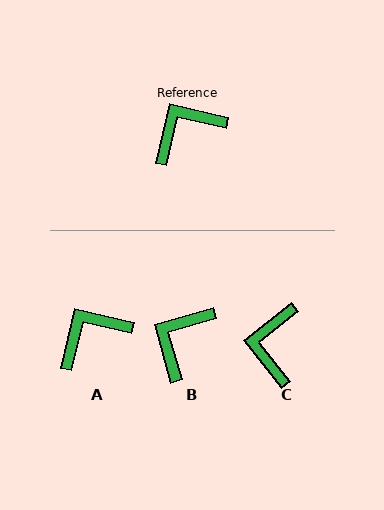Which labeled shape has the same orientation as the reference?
A.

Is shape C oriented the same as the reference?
No, it is off by about 52 degrees.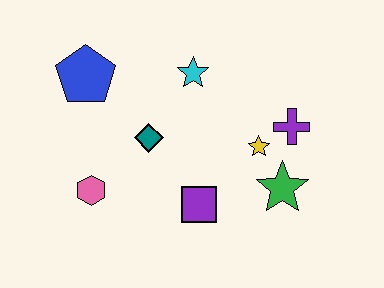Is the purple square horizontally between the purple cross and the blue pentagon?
Yes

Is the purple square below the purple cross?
Yes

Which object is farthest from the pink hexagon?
The purple cross is farthest from the pink hexagon.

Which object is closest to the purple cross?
The yellow star is closest to the purple cross.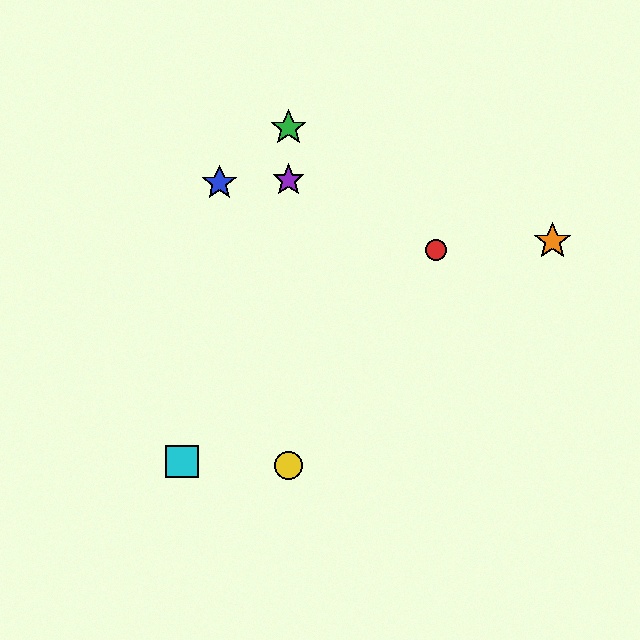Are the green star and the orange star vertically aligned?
No, the green star is at x≈289 and the orange star is at x≈552.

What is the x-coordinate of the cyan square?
The cyan square is at x≈182.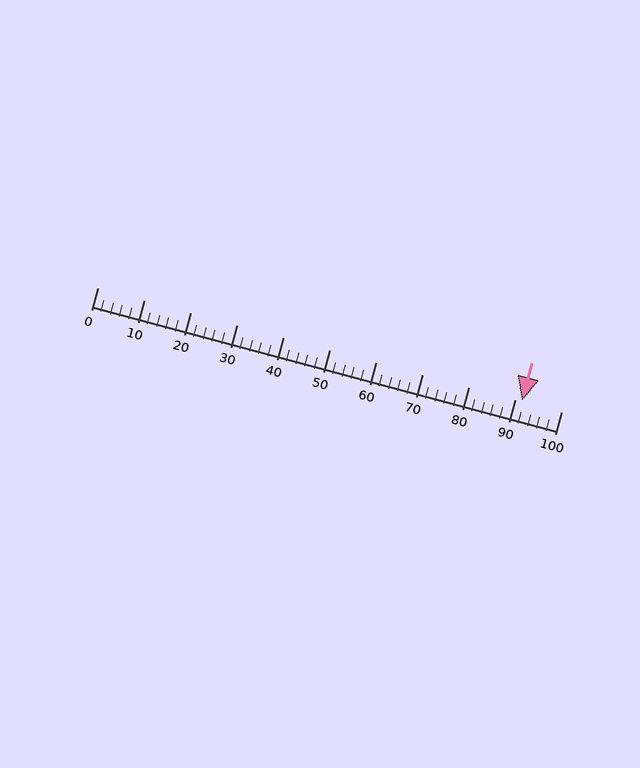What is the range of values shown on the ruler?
The ruler shows values from 0 to 100.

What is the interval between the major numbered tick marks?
The major tick marks are spaced 10 units apart.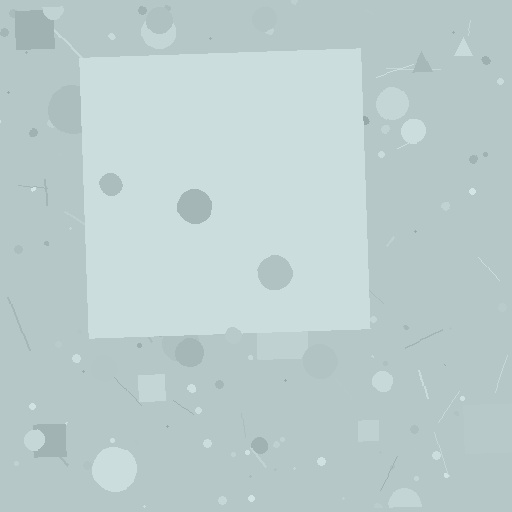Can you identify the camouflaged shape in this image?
The camouflaged shape is a square.